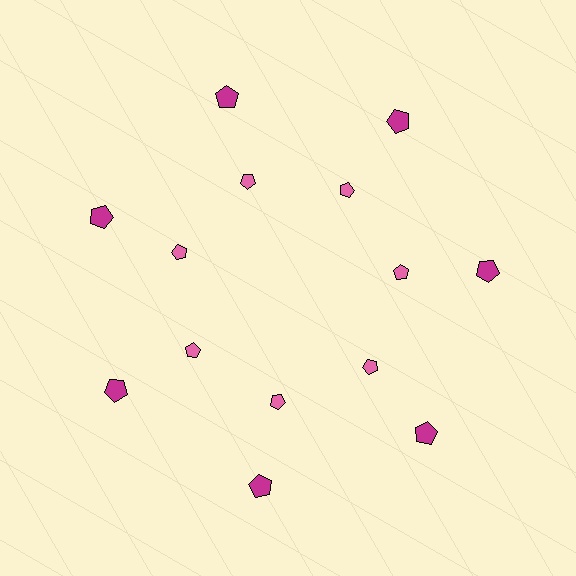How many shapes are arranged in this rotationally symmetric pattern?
There are 14 shapes, arranged in 7 groups of 2.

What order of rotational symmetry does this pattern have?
This pattern has 7-fold rotational symmetry.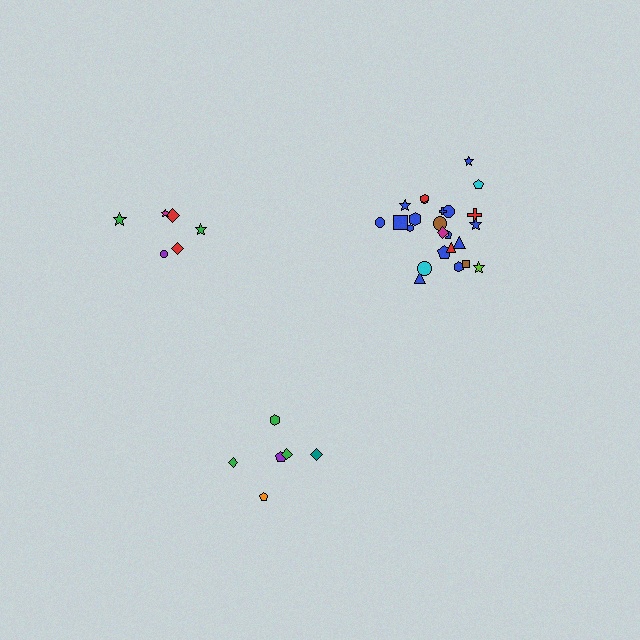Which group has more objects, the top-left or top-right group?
The top-right group.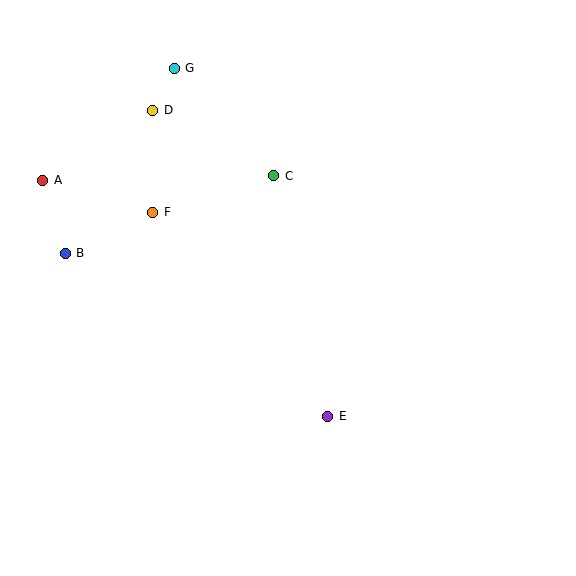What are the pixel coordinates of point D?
Point D is at (153, 110).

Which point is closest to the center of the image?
Point C at (274, 176) is closest to the center.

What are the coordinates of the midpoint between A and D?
The midpoint between A and D is at (98, 145).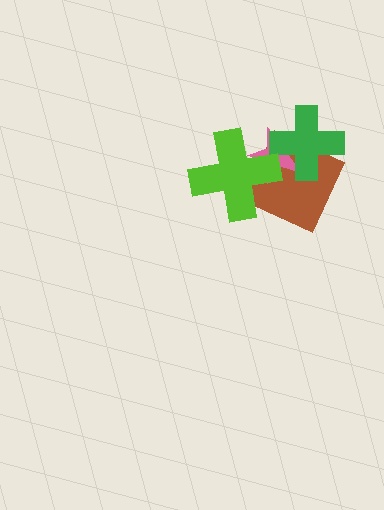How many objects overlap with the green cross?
2 objects overlap with the green cross.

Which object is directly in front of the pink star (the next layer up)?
The green cross is directly in front of the pink star.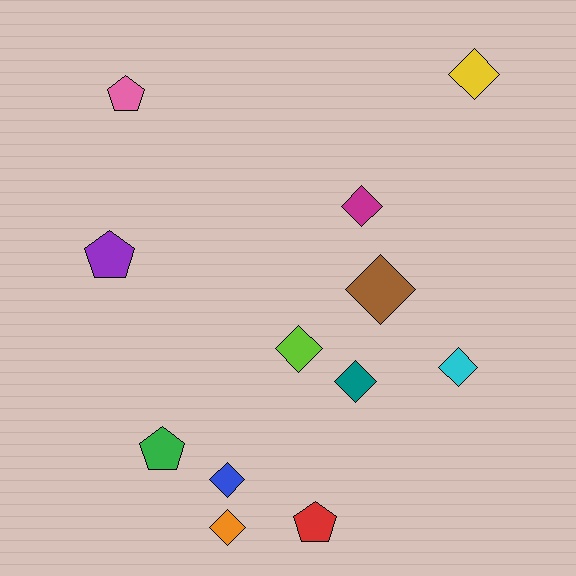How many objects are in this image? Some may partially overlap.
There are 12 objects.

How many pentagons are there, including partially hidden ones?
There are 4 pentagons.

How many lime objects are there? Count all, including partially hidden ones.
There is 1 lime object.